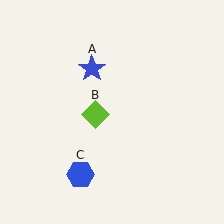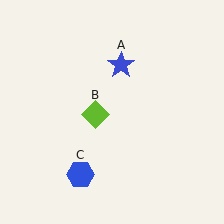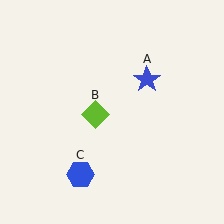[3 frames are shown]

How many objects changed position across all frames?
1 object changed position: blue star (object A).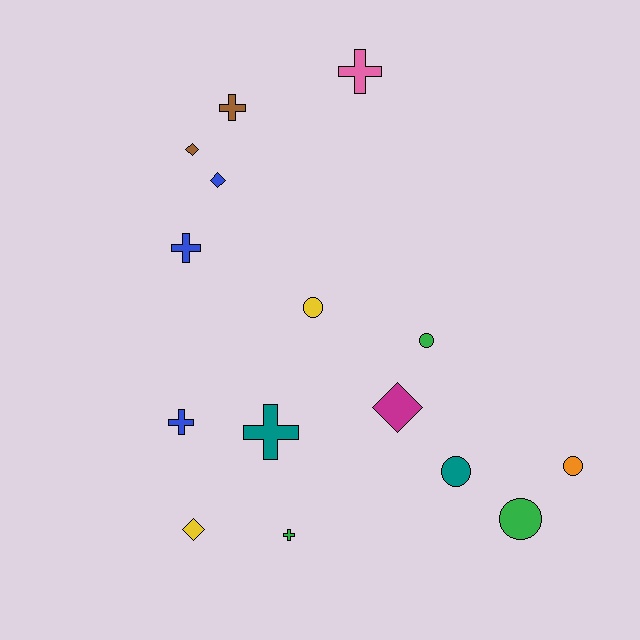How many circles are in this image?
There are 5 circles.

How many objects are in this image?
There are 15 objects.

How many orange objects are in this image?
There is 1 orange object.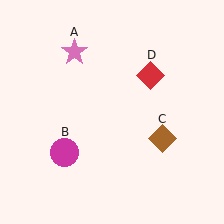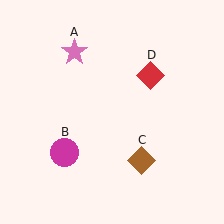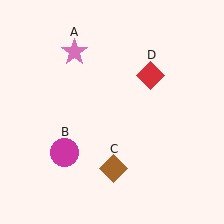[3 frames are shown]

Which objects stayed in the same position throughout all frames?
Pink star (object A) and magenta circle (object B) and red diamond (object D) remained stationary.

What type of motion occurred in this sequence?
The brown diamond (object C) rotated clockwise around the center of the scene.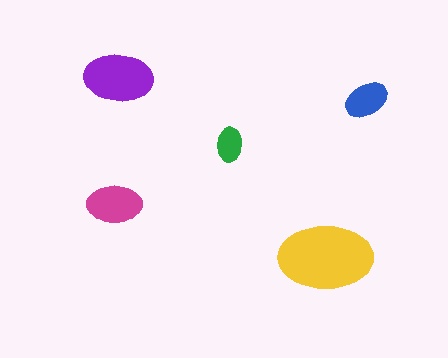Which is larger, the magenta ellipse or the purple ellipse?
The purple one.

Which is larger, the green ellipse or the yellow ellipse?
The yellow one.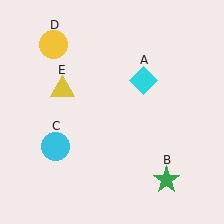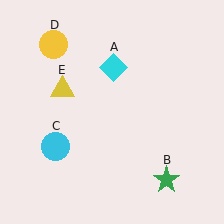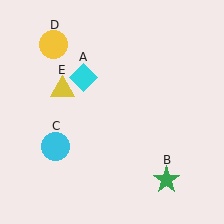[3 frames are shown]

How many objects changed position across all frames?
1 object changed position: cyan diamond (object A).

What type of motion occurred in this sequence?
The cyan diamond (object A) rotated counterclockwise around the center of the scene.